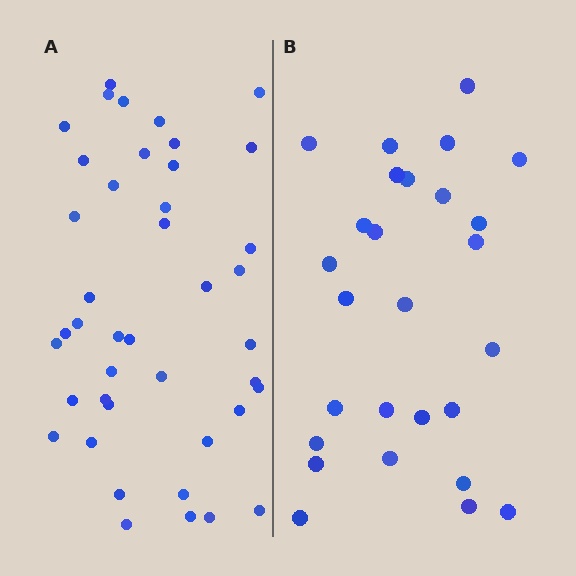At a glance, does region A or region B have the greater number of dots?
Region A (the left region) has more dots.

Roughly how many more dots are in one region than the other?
Region A has approximately 15 more dots than region B.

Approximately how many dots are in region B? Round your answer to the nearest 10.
About 30 dots. (The exact count is 27, which rounds to 30.)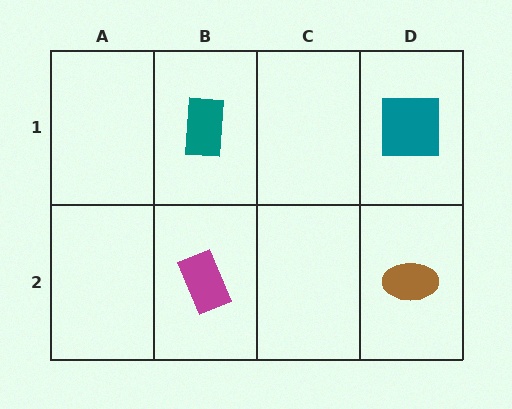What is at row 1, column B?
A teal rectangle.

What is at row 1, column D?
A teal square.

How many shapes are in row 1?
2 shapes.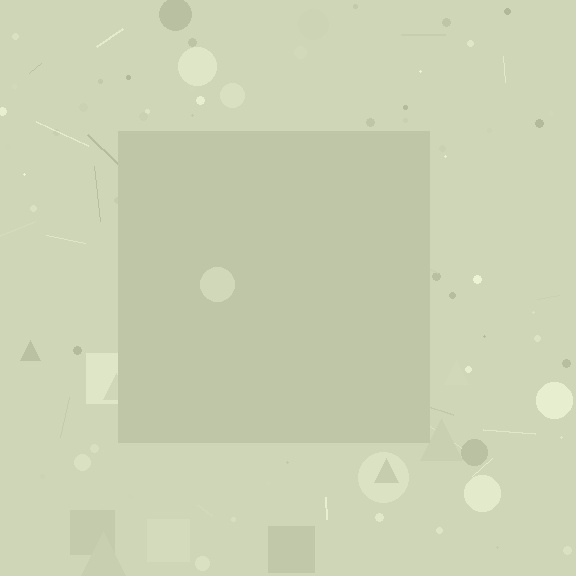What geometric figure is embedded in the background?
A square is embedded in the background.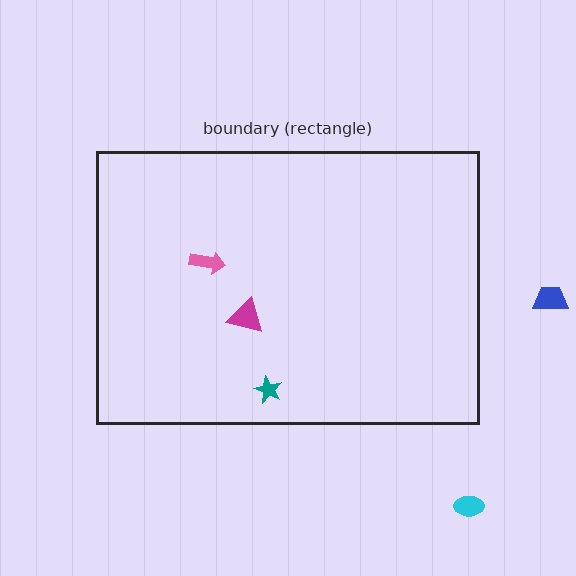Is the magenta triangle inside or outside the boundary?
Inside.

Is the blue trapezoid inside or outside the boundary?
Outside.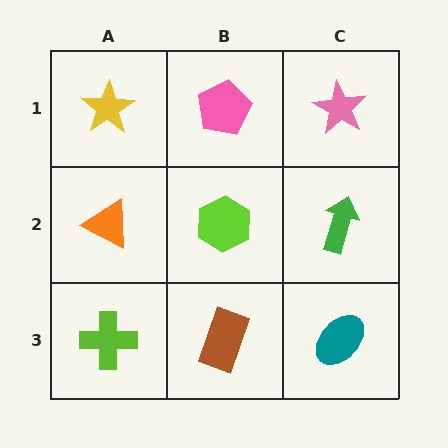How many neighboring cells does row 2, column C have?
3.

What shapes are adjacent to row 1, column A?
An orange triangle (row 2, column A), a pink pentagon (row 1, column B).